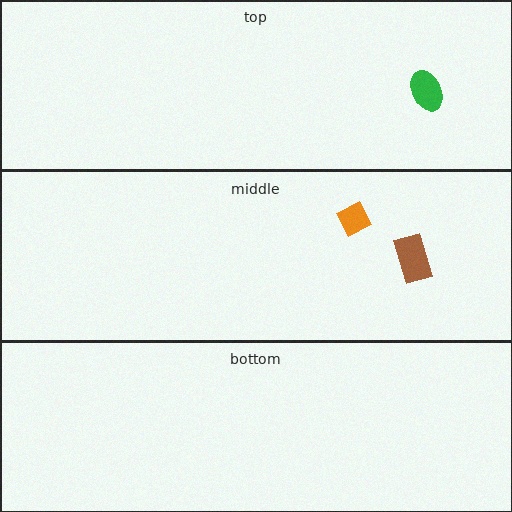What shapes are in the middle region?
The brown rectangle, the orange diamond.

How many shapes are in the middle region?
2.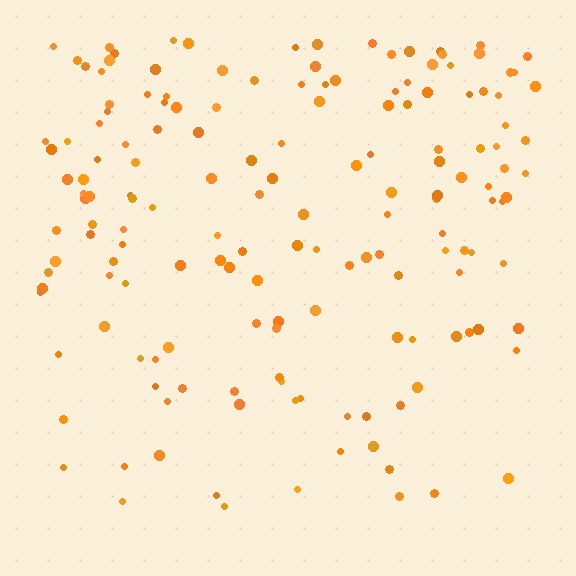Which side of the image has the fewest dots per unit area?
The bottom.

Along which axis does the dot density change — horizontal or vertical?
Vertical.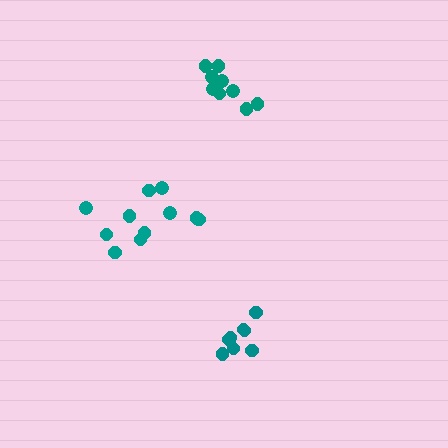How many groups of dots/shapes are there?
There are 3 groups.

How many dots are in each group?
Group 1: 11 dots, Group 2: 9 dots, Group 3: 8 dots (28 total).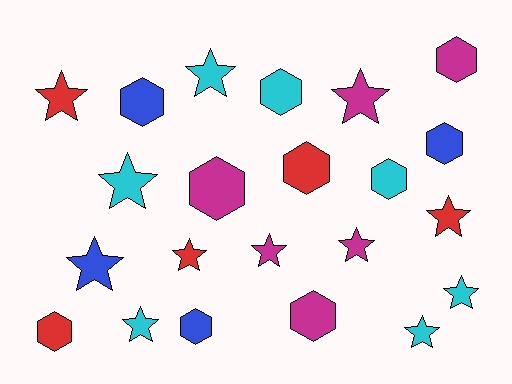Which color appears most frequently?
Cyan, with 7 objects.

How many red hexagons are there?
There are 2 red hexagons.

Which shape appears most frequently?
Star, with 12 objects.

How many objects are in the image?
There are 22 objects.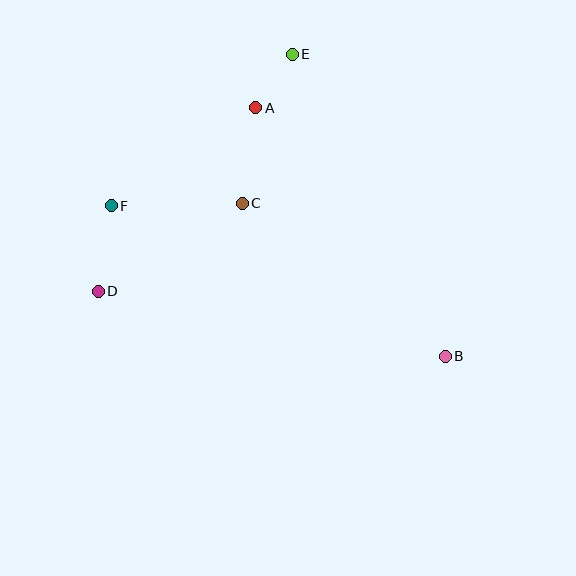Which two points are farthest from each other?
Points B and F are farthest from each other.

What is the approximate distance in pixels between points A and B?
The distance between A and B is approximately 313 pixels.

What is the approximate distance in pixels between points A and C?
The distance between A and C is approximately 97 pixels.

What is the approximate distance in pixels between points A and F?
The distance between A and F is approximately 175 pixels.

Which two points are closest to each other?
Points A and E are closest to each other.